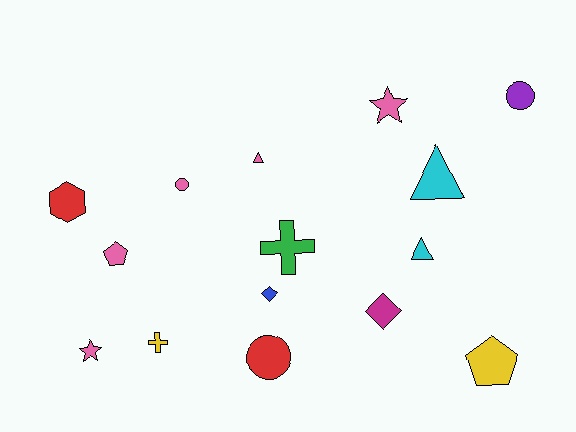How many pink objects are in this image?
There are 5 pink objects.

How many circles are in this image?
There are 3 circles.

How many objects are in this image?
There are 15 objects.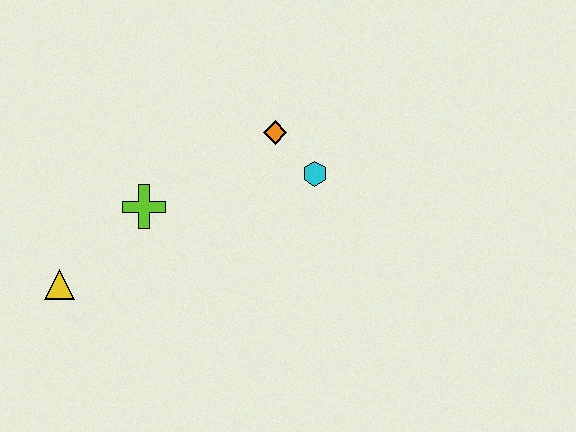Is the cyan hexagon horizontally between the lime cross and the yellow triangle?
No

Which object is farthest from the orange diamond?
The yellow triangle is farthest from the orange diamond.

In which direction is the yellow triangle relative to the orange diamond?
The yellow triangle is to the left of the orange diamond.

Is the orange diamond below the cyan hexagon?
No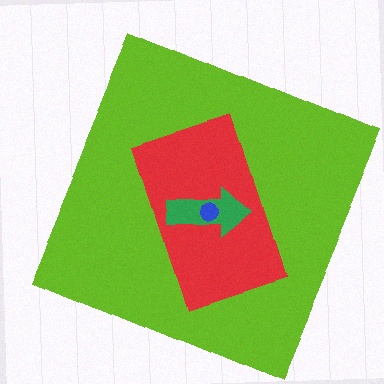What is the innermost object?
The blue circle.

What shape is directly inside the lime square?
The red rectangle.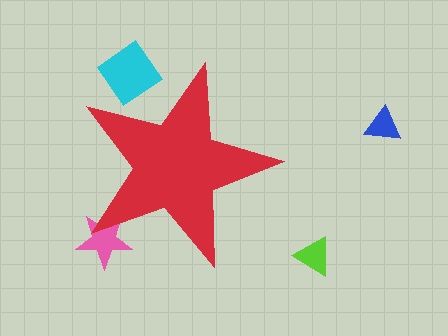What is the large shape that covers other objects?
A red star.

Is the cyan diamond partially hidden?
Yes, the cyan diamond is partially hidden behind the red star.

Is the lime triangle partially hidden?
No, the lime triangle is fully visible.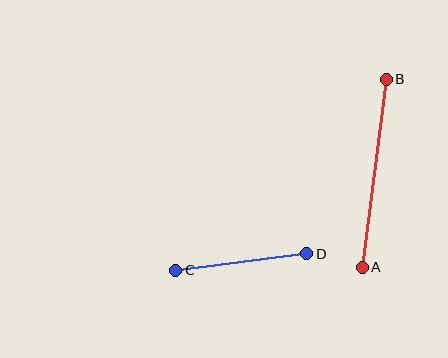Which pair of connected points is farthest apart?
Points A and B are farthest apart.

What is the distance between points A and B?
The distance is approximately 190 pixels.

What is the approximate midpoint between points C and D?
The midpoint is at approximately (241, 262) pixels.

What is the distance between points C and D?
The distance is approximately 132 pixels.